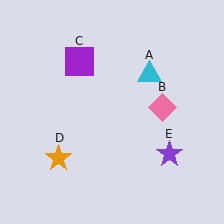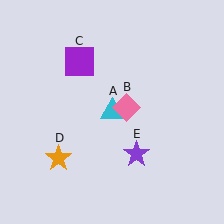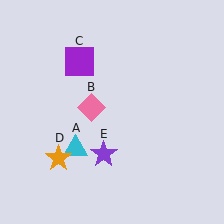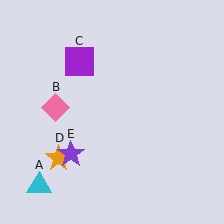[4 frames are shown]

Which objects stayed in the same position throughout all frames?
Purple square (object C) and orange star (object D) remained stationary.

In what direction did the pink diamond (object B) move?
The pink diamond (object B) moved left.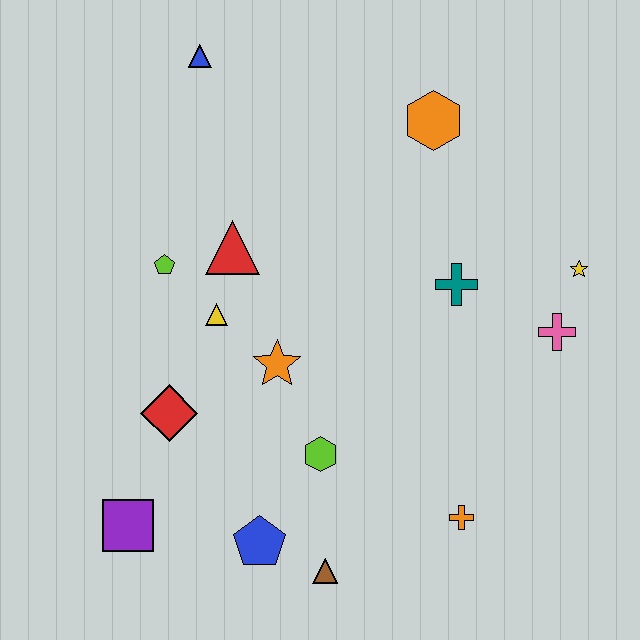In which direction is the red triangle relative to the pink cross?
The red triangle is to the left of the pink cross.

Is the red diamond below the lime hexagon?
No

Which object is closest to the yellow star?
The pink cross is closest to the yellow star.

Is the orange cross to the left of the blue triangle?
No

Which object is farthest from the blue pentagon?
The blue triangle is farthest from the blue pentagon.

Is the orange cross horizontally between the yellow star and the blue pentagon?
Yes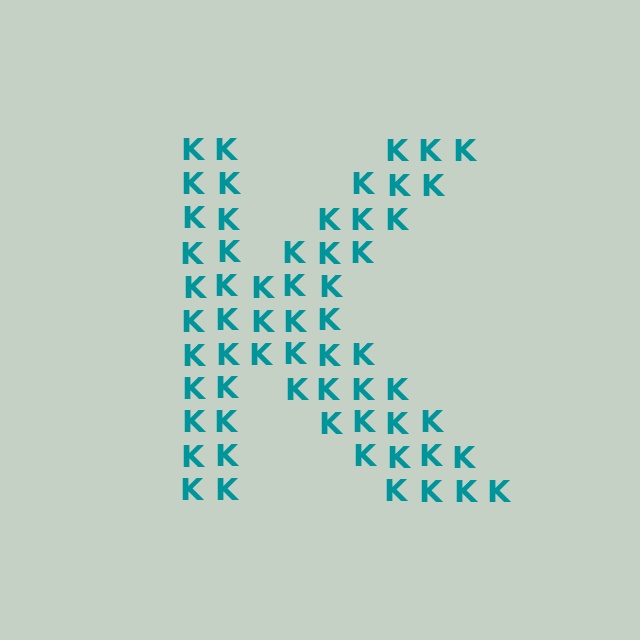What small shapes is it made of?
It is made of small letter K's.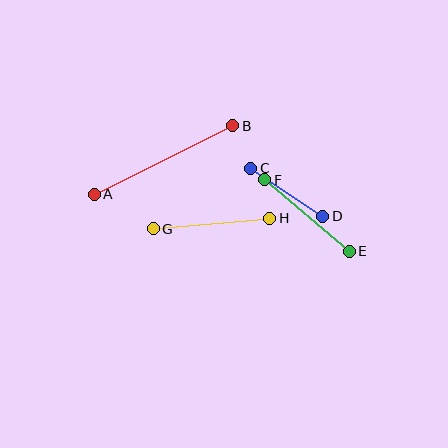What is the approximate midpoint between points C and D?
The midpoint is at approximately (287, 192) pixels.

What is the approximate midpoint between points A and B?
The midpoint is at approximately (163, 160) pixels.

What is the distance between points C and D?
The distance is approximately 87 pixels.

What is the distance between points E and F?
The distance is approximately 110 pixels.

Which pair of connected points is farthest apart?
Points A and B are farthest apart.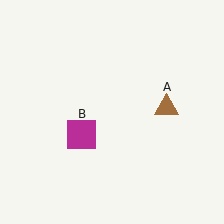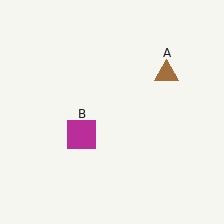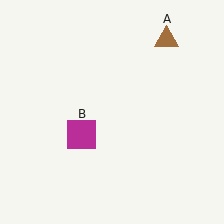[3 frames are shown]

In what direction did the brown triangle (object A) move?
The brown triangle (object A) moved up.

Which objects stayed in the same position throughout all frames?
Magenta square (object B) remained stationary.